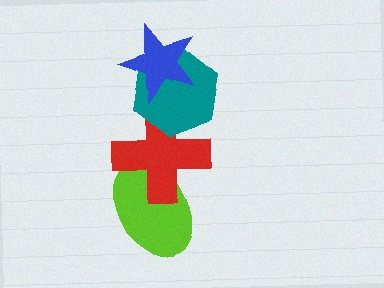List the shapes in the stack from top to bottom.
From top to bottom: the blue star, the teal hexagon, the red cross, the lime ellipse.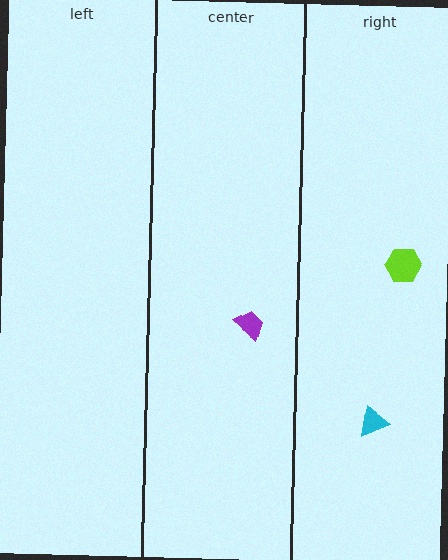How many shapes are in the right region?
2.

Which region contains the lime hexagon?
The right region.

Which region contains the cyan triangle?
The right region.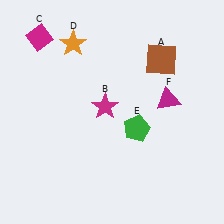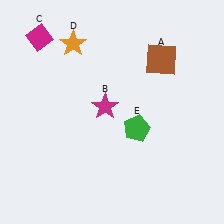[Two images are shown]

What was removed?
The magenta triangle (F) was removed in Image 2.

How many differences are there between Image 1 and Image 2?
There is 1 difference between the two images.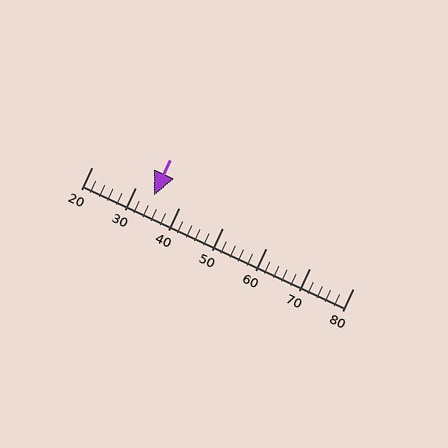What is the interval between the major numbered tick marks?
The major tick marks are spaced 10 units apart.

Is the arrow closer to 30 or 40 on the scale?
The arrow is closer to 30.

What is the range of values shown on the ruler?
The ruler shows values from 20 to 80.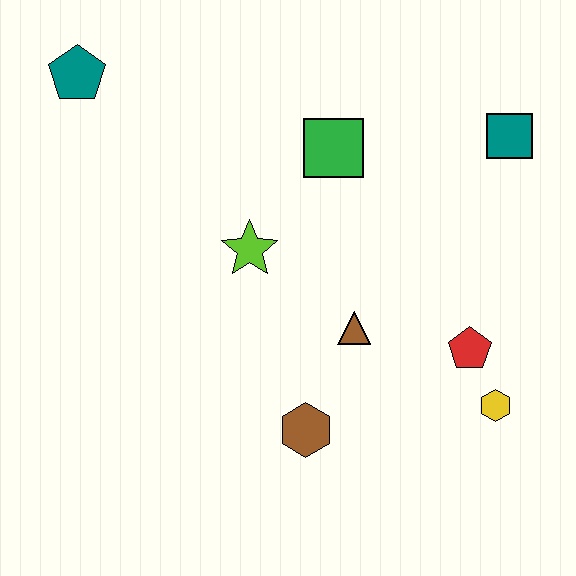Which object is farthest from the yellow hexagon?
The teal pentagon is farthest from the yellow hexagon.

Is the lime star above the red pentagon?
Yes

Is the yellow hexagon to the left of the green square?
No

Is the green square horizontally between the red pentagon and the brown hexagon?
Yes